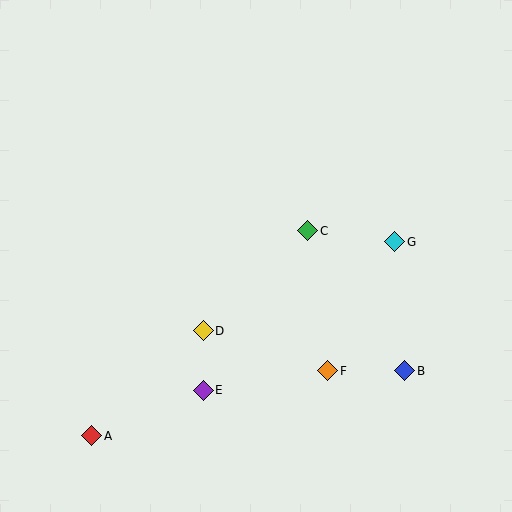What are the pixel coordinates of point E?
Point E is at (203, 390).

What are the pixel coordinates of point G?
Point G is at (395, 242).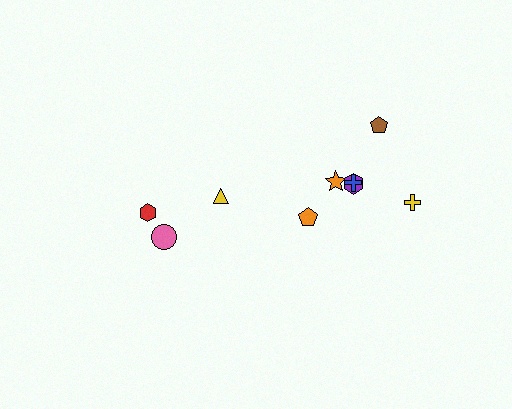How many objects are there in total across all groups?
There are 9 objects.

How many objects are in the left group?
There are 3 objects.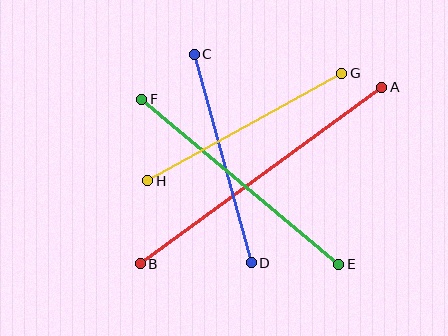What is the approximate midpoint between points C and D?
The midpoint is at approximately (223, 159) pixels.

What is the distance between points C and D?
The distance is approximately 216 pixels.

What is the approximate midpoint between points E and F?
The midpoint is at approximately (240, 182) pixels.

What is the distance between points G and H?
The distance is approximately 222 pixels.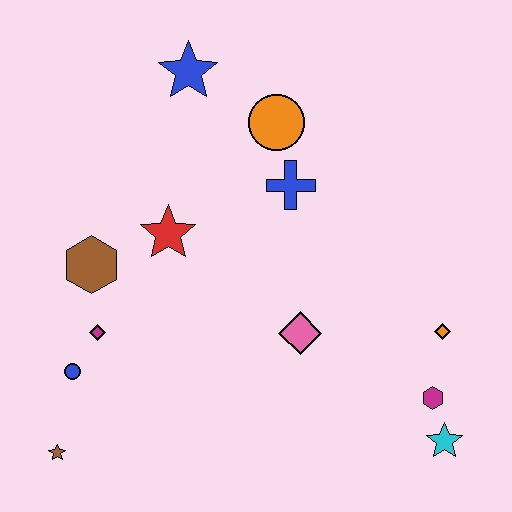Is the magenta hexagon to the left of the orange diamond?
Yes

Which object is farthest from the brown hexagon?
The cyan star is farthest from the brown hexagon.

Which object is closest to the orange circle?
The blue cross is closest to the orange circle.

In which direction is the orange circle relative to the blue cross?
The orange circle is above the blue cross.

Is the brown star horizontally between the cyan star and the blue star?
No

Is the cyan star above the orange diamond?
No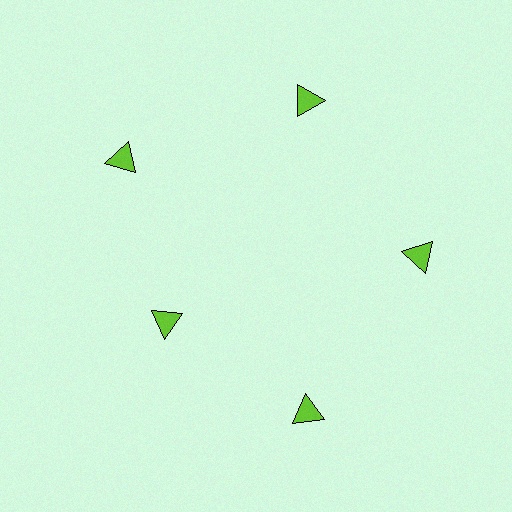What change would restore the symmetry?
The symmetry would be restored by moving it outward, back onto the ring so that all 5 triangles sit at equal angles and equal distance from the center.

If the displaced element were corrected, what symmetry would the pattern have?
It would have 5-fold rotational symmetry — the pattern would map onto itself every 72 degrees.